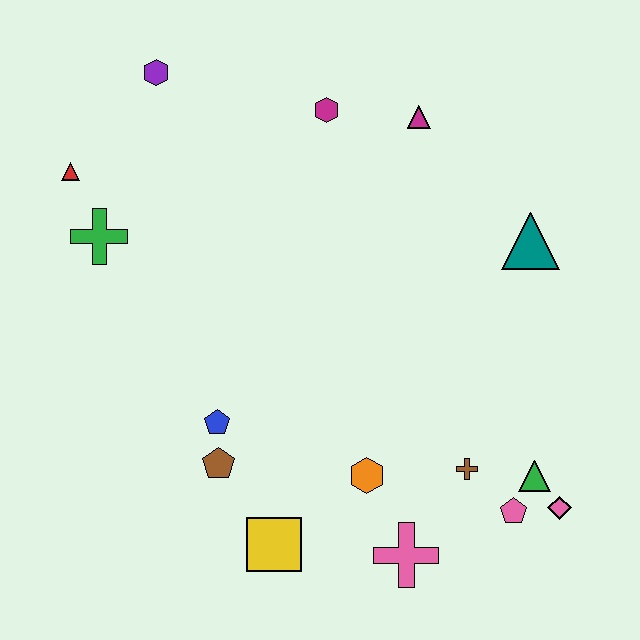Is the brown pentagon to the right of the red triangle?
Yes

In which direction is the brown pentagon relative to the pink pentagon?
The brown pentagon is to the left of the pink pentagon.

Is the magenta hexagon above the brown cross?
Yes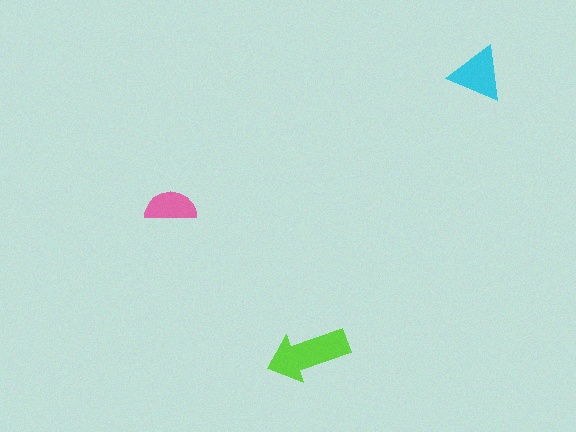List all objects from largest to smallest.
The lime arrow, the cyan triangle, the pink semicircle.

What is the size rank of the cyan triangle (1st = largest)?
2nd.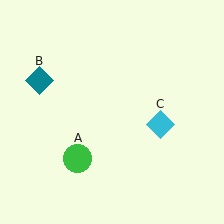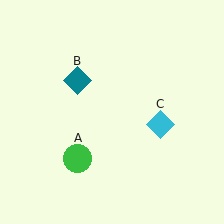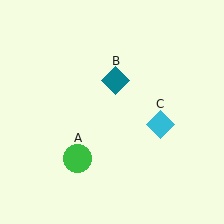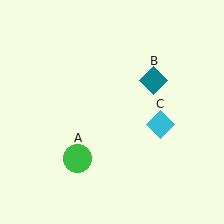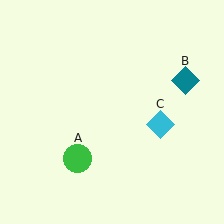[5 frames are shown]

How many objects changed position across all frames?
1 object changed position: teal diamond (object B).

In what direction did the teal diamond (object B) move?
The teal diamond (object B) moved right.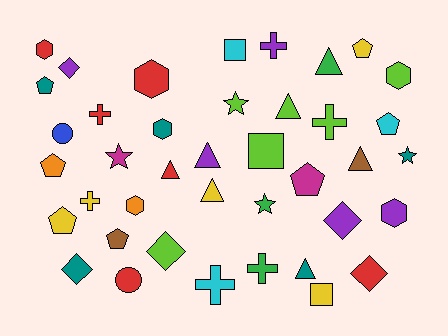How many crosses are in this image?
There are 6 crosses.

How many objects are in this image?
There are 40 objects.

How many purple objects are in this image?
There are 5 purple objects.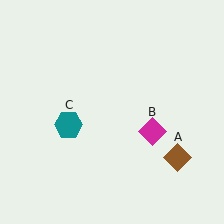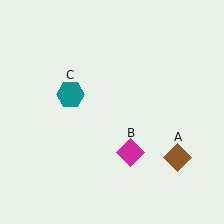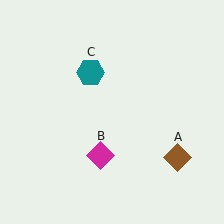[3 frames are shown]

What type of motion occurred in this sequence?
The magenta diamond (object B), teal hexagon (object C) rotated clockwise around the center of the scene.